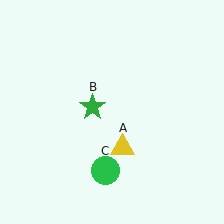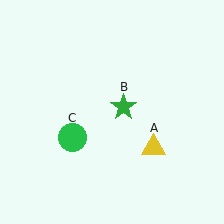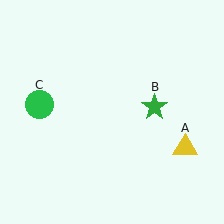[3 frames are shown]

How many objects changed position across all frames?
3 objects changed position: yellow triangle (object A), green star (object B), green circle (object C).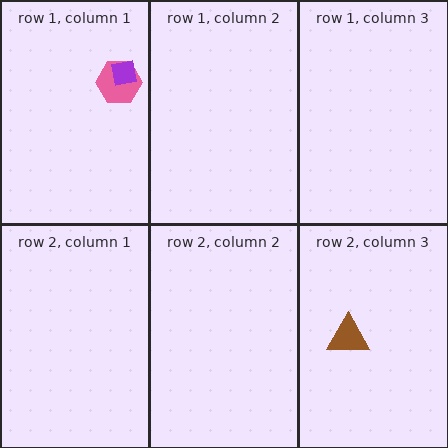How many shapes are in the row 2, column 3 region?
1.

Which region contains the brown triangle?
The row 2, column 3 region.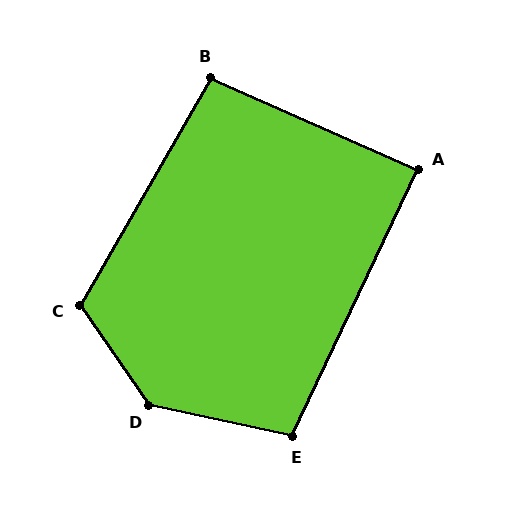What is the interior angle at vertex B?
Approximately 96 degrees (obtuse).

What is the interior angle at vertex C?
Approximately 115 degrees (obtuse).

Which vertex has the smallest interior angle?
A, at approximately 89 degrees.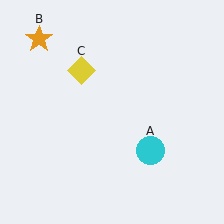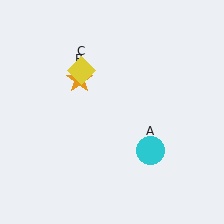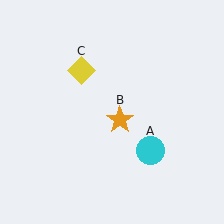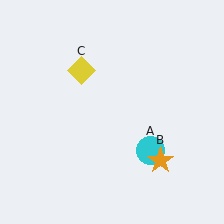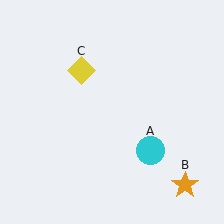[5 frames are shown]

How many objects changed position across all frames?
1 object changed position: orange star (object B).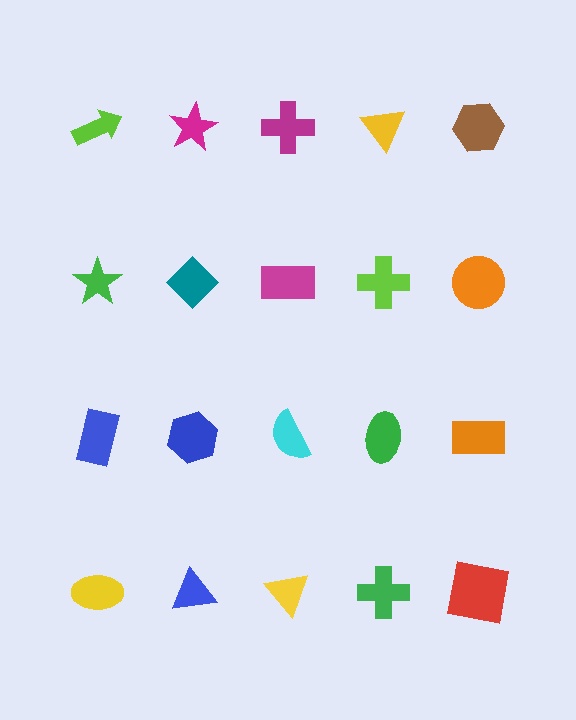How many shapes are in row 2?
5 shapes.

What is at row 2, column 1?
A green star.